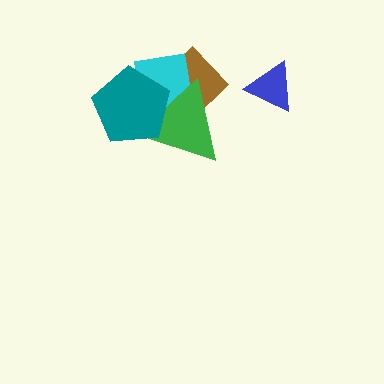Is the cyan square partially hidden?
Yes, it is partially covered by another shape.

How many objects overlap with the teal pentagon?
3 objects overlap with the teal pentagon.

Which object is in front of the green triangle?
The teal pentagon is in front of the green triangle.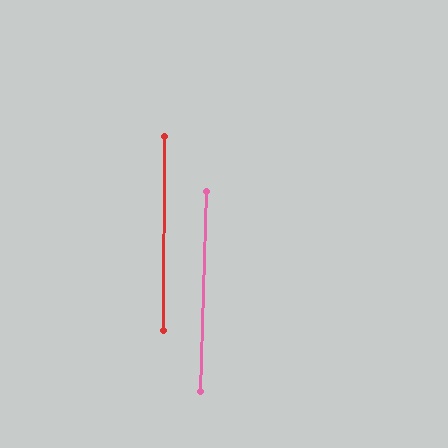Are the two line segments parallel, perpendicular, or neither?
Parallel — their directions differ by only 1.6°.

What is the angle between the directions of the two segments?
Approximately 2 degrees.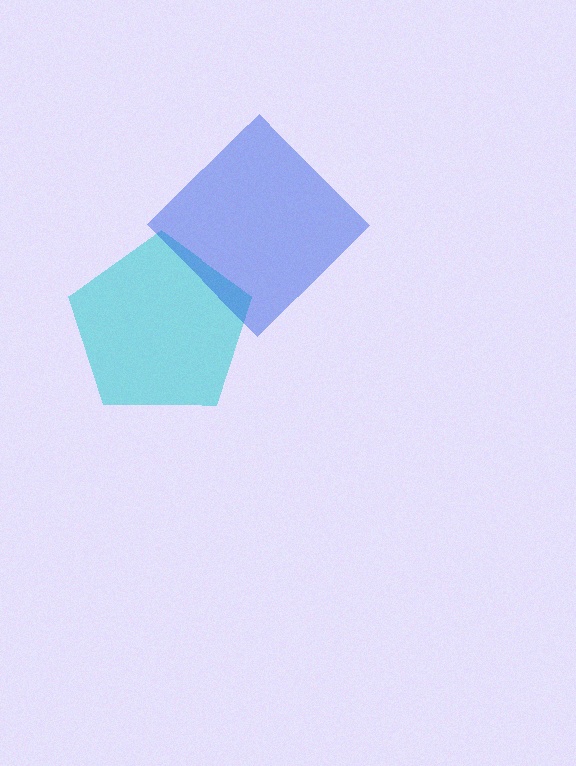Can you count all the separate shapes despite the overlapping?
Yes, there are 2 separate shapes.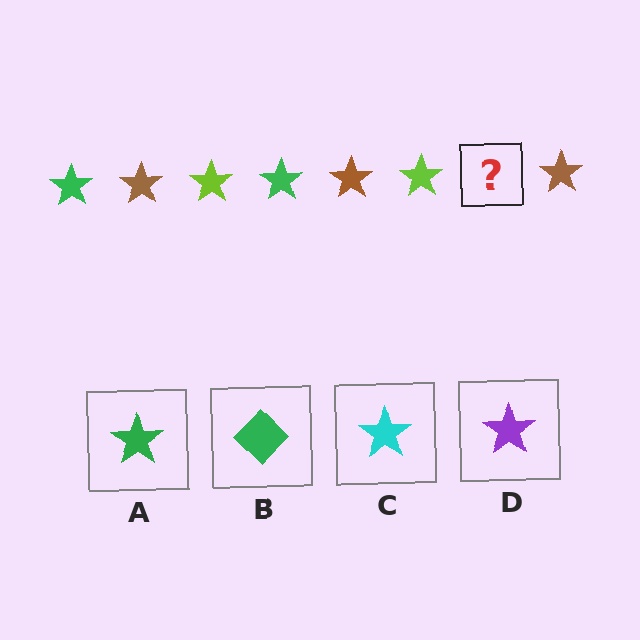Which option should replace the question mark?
Option A.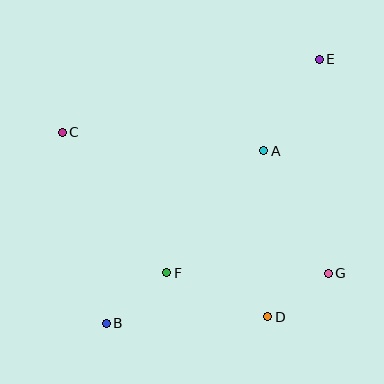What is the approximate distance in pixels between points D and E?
The distance between D and E is approximately 263 pixels.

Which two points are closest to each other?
Points D and G are closest to each other.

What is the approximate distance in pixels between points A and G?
The distance between A and G is approximately 139 pixels.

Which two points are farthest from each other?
Points B and E are farthest from each other.